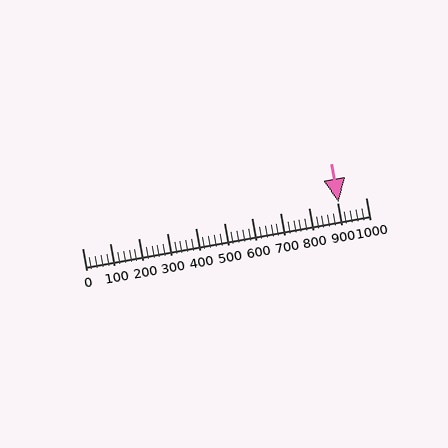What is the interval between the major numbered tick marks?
The major tick marks are spaced 100 units apart.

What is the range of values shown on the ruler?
The ruler shows values from 0 to 1000.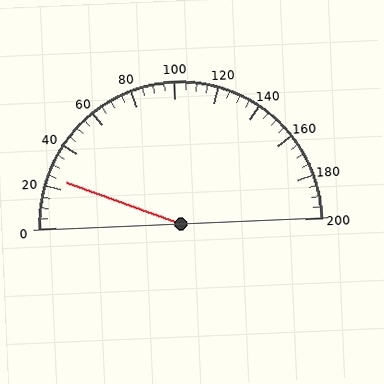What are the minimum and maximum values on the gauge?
The gauge ranges from 0 to 200.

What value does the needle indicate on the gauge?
The needle indicates approximately 25.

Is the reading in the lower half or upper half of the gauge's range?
The reading is in the lower half of the range (0 to 200).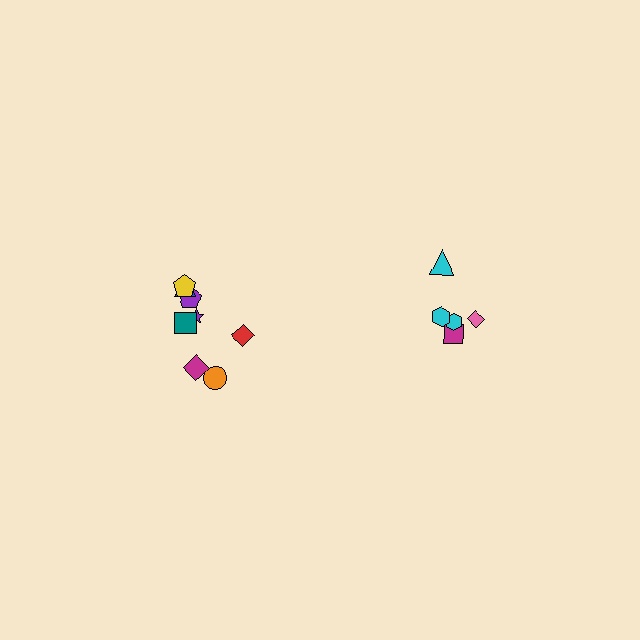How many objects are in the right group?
There are 5 objects.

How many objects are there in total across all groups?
There are 13 objects.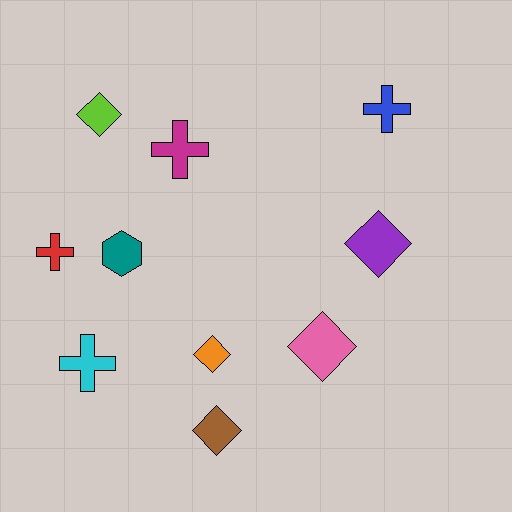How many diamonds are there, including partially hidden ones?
There are 5 diamonds.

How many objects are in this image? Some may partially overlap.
There are 10 objects.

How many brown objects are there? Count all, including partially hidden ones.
There is 1 brown object.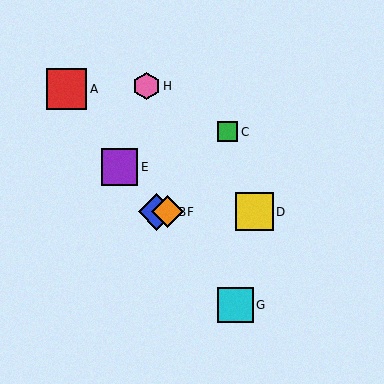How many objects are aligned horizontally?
3 objects (B, D, F) are aligned horizontally.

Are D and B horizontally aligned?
Yes, both are at y≈212.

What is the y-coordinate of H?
Object H is at y≈86.